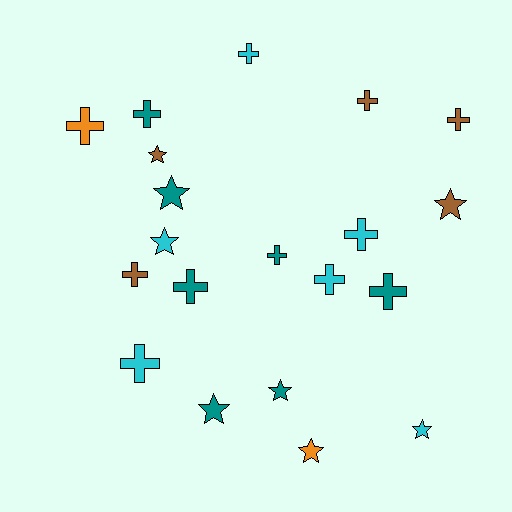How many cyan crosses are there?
There are 4 cyan crosses.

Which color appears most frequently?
Teal, with 7 objects.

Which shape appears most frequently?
Cross, with 12 objects.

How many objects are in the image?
There are 20 objects.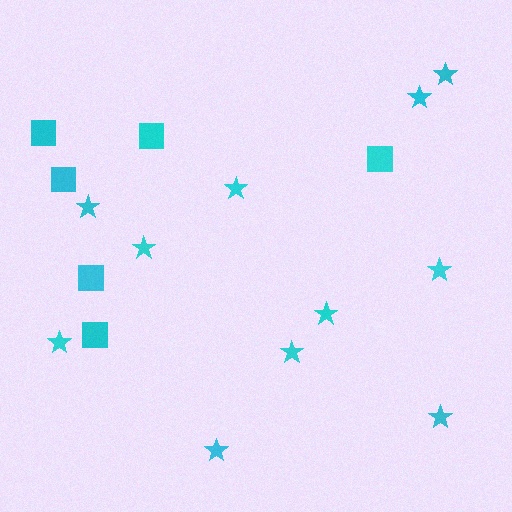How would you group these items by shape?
There are 2 groups: one group of stars (11) and one group of squares (6).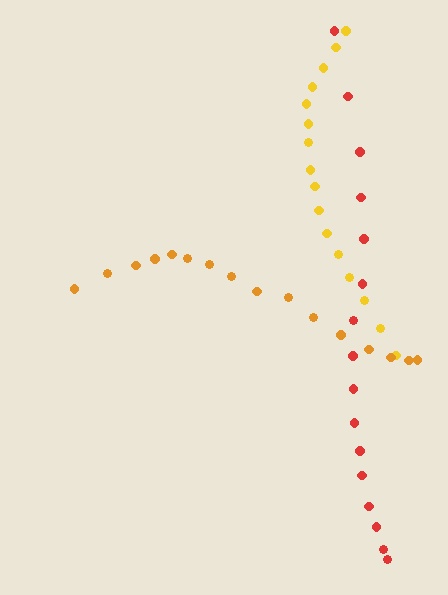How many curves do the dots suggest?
There are 3 distinct paths.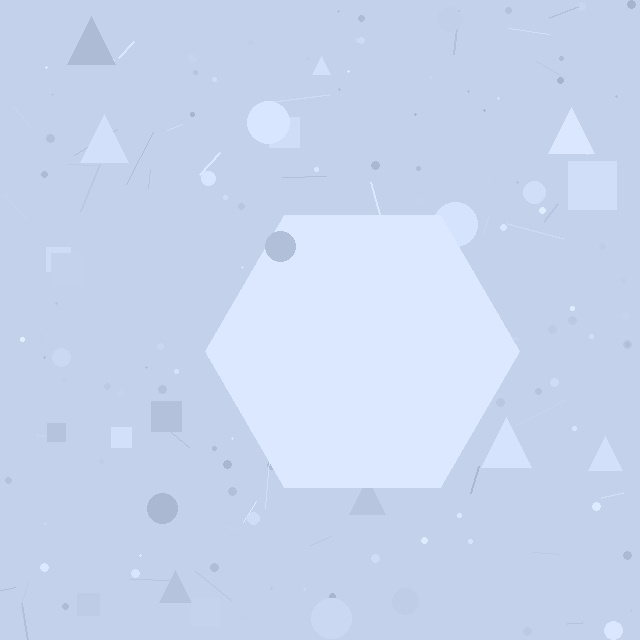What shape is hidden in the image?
A hexagon is hidden in the image.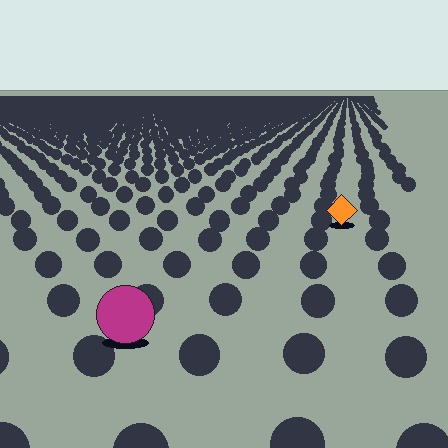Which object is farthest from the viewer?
The orange diamond is farthest from the viewer. It appears smaller and the ground texture around it is denser.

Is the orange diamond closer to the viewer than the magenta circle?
No. The magenta circle is closer — you can tell from the texture gradient: the ground texture is coarser near it.